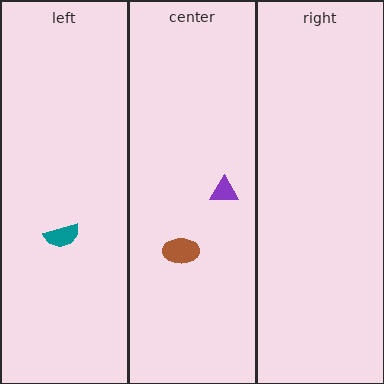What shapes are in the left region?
The teal semicircle.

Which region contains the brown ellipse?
The center region.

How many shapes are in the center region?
2.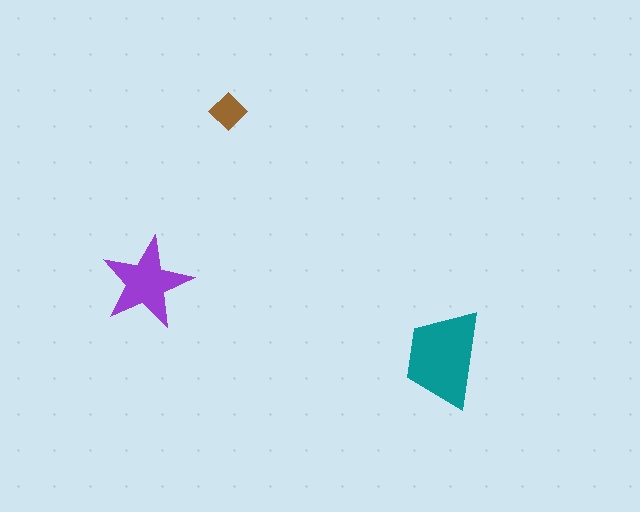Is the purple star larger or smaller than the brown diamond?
Larger.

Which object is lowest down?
The teal trapezoid is bottommost.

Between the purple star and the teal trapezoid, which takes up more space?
The teal trapezoid.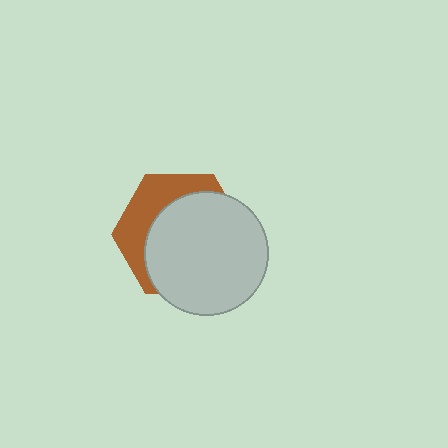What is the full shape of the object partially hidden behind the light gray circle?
The partially hidden object is a brown hexagon.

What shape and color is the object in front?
The object in front is a light gray circle.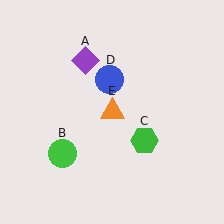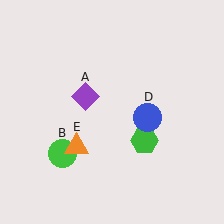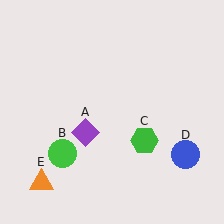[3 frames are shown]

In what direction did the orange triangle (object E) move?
The orange triangle (object E) moved down and to the left.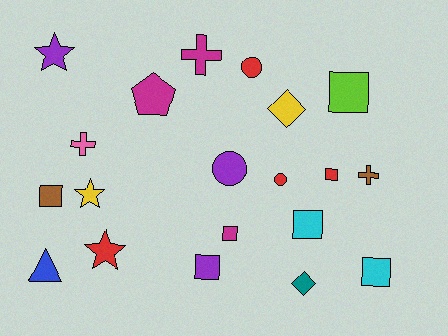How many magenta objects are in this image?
There are 3 magenta objects.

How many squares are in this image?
There are 7 squares.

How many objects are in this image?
There are 20 objects.